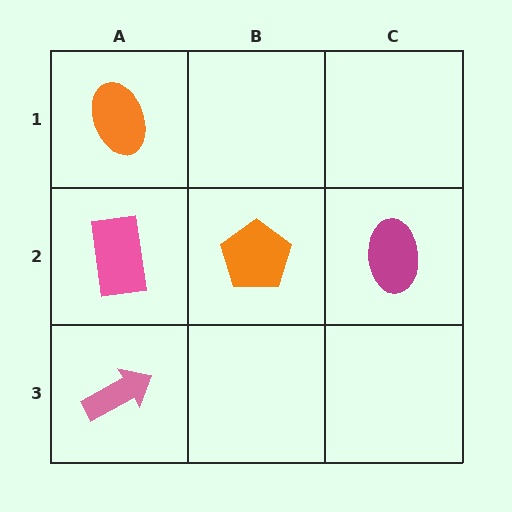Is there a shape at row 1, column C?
No, that cell is empty.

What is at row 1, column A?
An orange ellipse.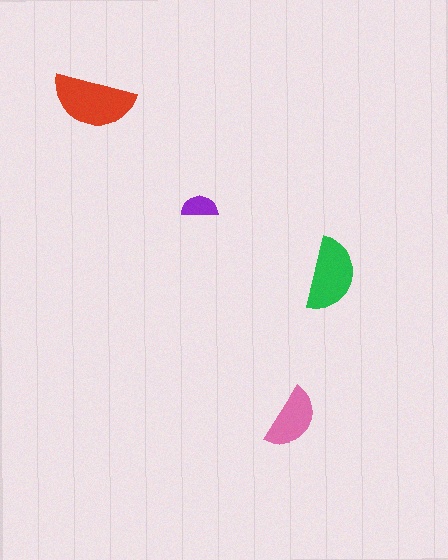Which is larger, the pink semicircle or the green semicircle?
The green one.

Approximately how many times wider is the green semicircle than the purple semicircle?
About 2 times wider.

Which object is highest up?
The red semicircle is topmost.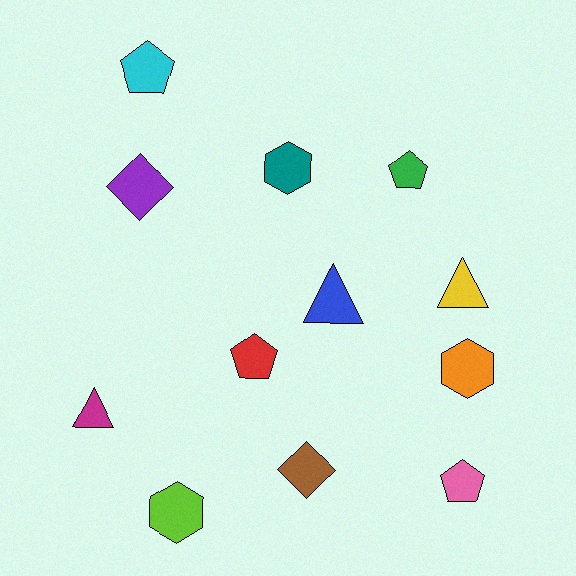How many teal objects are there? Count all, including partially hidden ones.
There is 1 teal object.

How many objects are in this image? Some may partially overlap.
There are 12 objects.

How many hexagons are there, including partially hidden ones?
There are 3 hexagons.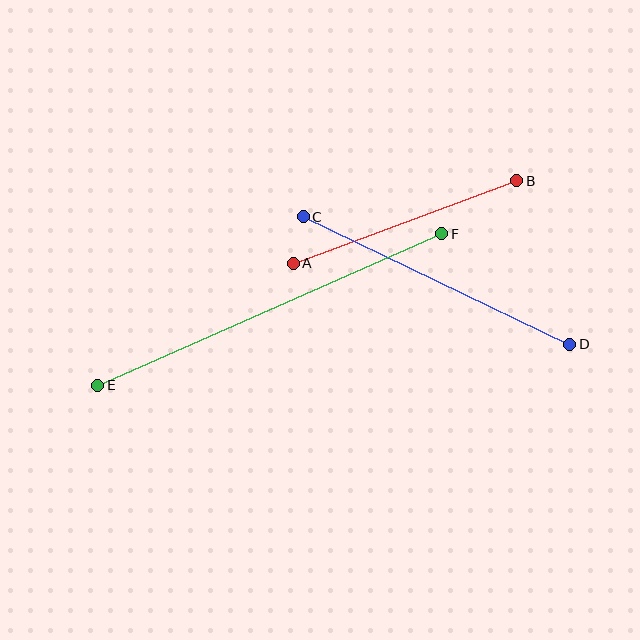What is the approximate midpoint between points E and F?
The midpoint is at approximately (270, 309) pixels.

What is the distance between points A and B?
The distance is approximately 238 pixels.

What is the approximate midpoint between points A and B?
The midpoint is at approximately (405, 222) pixels.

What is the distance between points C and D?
The distance is approximately 295 pixels.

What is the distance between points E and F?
The distance is approximately 376 pixels.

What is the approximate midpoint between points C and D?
The midpoint is at approximately (436, 280) pixels.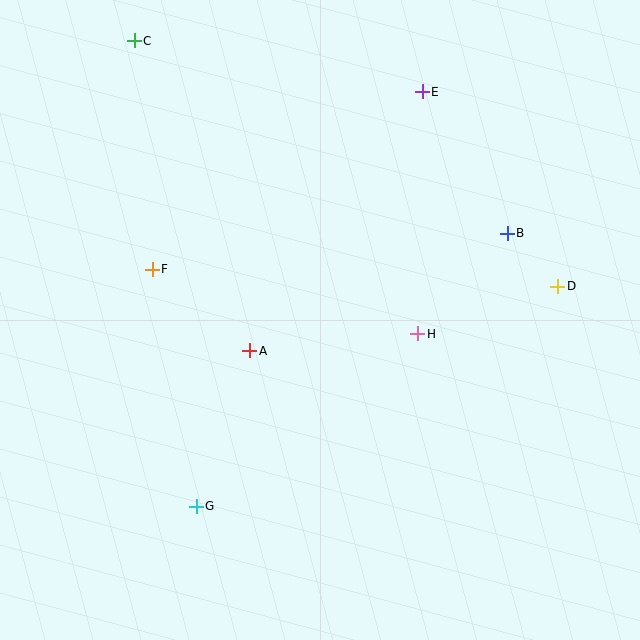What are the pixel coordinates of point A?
Point A is at (250, 351).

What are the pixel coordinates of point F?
Point F is at (152, 269).